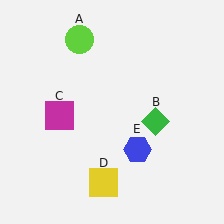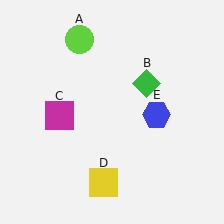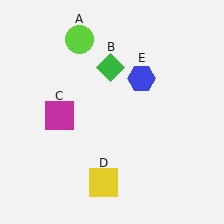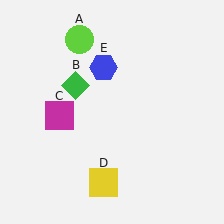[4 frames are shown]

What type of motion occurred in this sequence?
The green diamond (object B), blue hexagon (object E) rotated counterclockwise around the center of the scene.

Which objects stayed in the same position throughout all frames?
Lime circle (object A) and magenta square (object C) and yellow square (object D) remained stationary.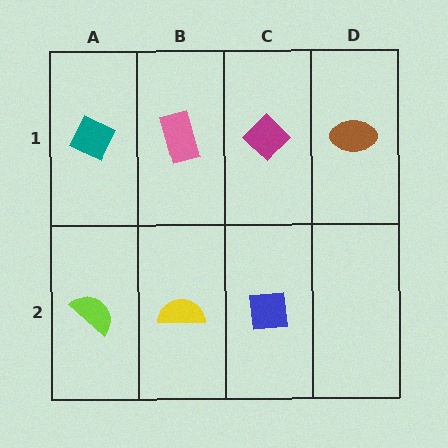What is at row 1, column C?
A magenta diamond.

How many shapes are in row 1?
4 shapes.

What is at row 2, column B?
A yellow semicircle.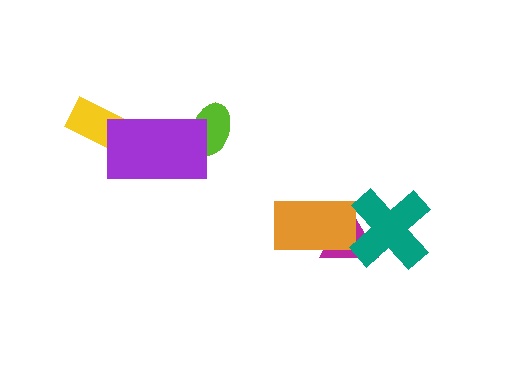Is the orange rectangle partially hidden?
Yes, it is partially covered by another shape.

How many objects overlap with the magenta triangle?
2 objects overlap with the magenta triangle.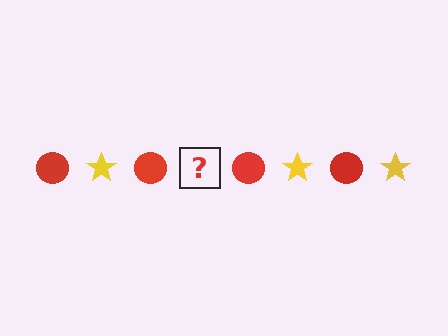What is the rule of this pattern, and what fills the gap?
The rule is that the pattern alternates between red circle and yellow star. The gap should be filled with a yellow star.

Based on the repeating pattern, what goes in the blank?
The blank should be a yellow star.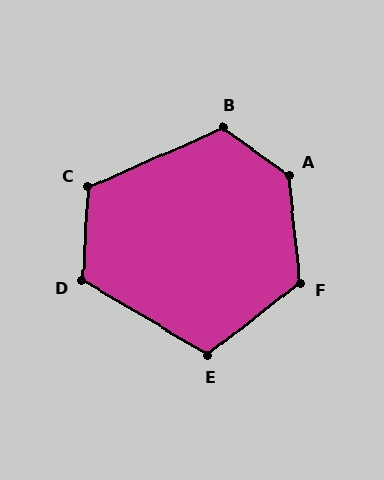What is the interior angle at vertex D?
Approximately 118 degrees (obtuse).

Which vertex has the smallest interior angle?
E, at approximately 111 degrees.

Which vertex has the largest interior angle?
A, at approximately 132 degrees.